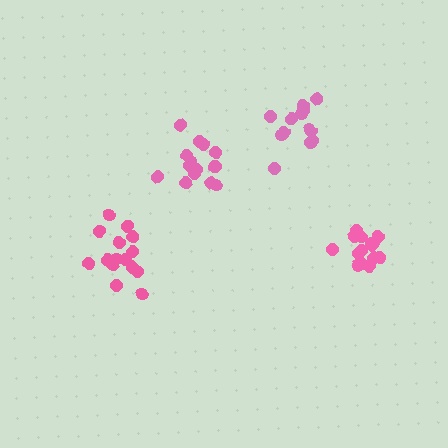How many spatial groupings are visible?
There are 4 spatial groupings.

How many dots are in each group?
Group 1: 13 dots, Group 2: 15 dots, Group 3: 16 dots, Group 4: 15 dots (59 total).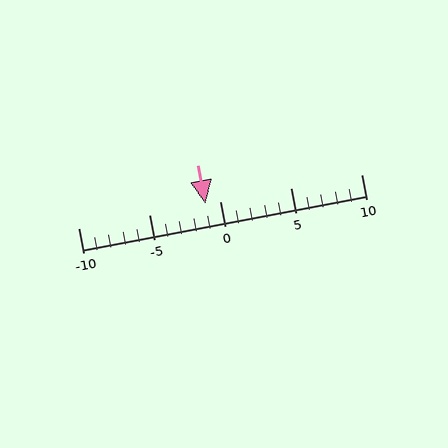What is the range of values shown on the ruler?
The ruler shows values from -10 to 10.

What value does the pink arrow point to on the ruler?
The pink arrow points to approximately -1.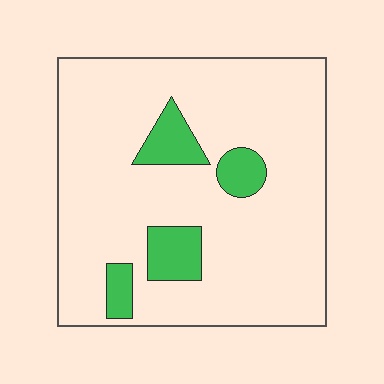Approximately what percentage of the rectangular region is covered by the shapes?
Approximately 15%.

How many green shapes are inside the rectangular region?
4.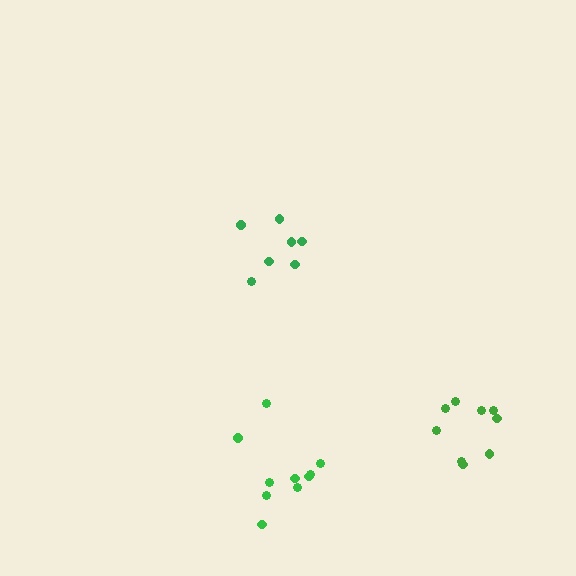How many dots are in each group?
Group 1: 7 dots, Group 2: 10 dots, Group 3: 9 dots (26 total).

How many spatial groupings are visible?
There are 3 spatial groupings.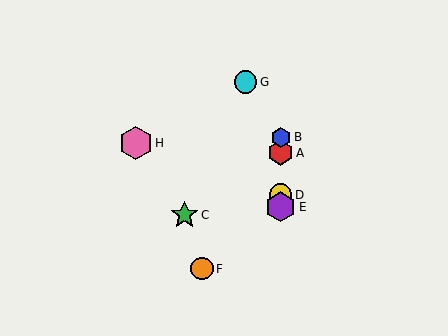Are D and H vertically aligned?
No, D is at x≈281 and H is at x≈136.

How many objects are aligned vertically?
4 objects (A, B, D, E) are aligned vertically.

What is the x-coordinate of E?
Object E is at x≈281.